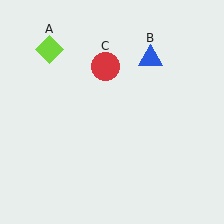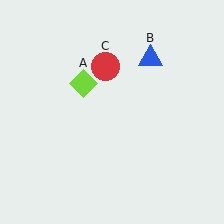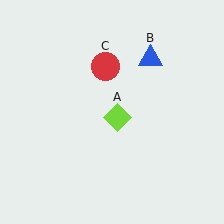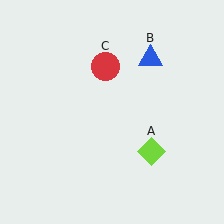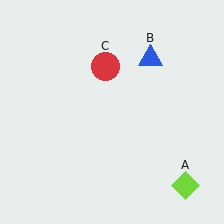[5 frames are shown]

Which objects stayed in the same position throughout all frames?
Blue triangle (object B) and red circle (object C) remained stationary.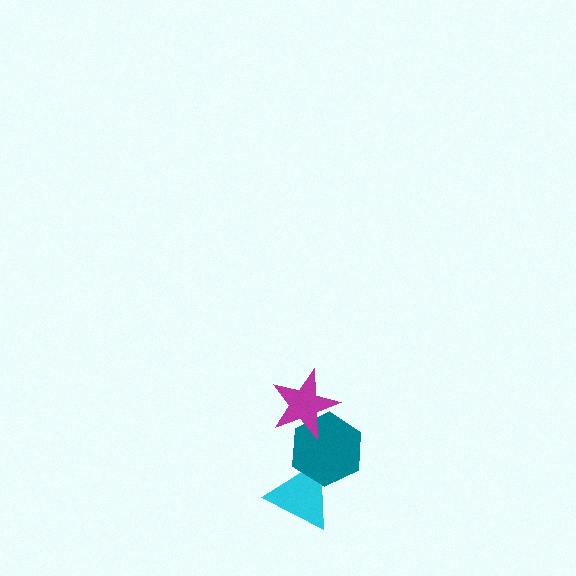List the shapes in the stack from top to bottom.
From top to bottom: the magenta star, the teal hexagon, the cyan triangle.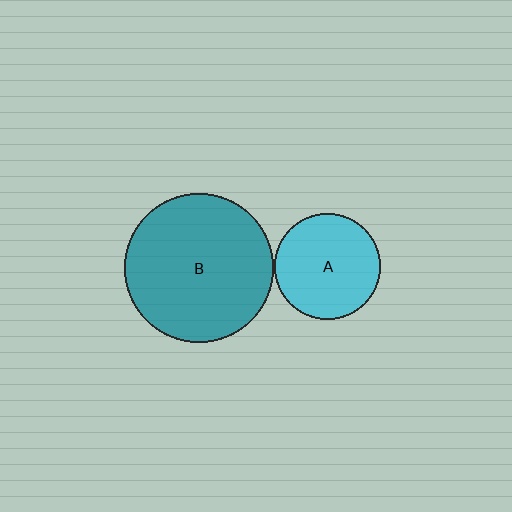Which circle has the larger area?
Circle B (teal).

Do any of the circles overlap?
No, none of the circles overlap.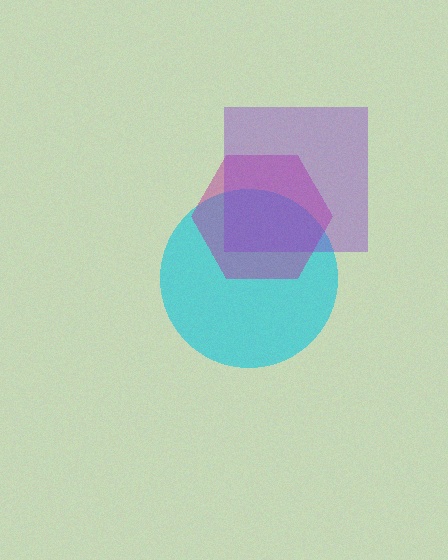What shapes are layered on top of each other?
The layered shapes are: a cyan circle, a magenta hexagon, a purple square.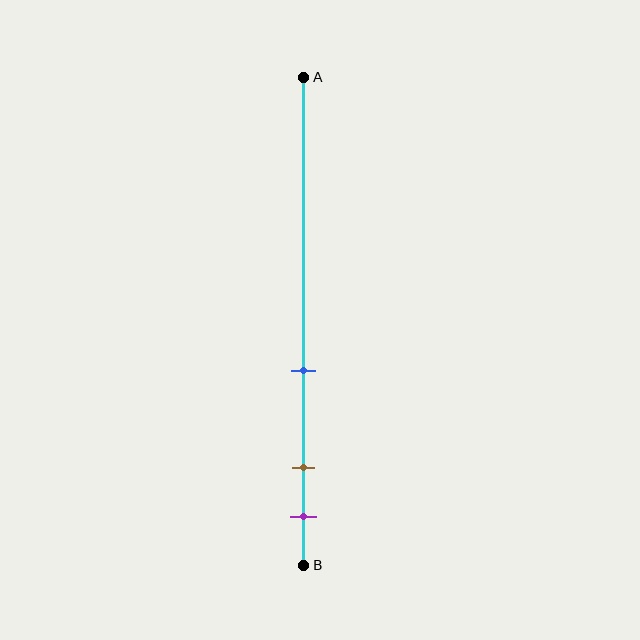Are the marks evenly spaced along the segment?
No, the marks are not evenly spaced.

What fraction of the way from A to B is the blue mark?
The blue mark is approximately 60% (0.6) of the way from A to B.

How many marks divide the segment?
There are 3 marks dividing the segment.